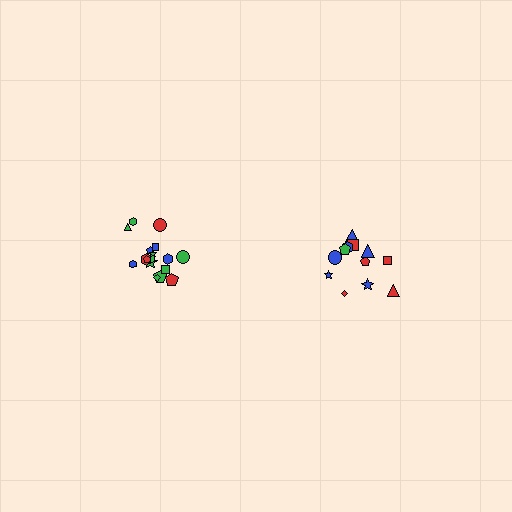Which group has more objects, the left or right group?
The left group.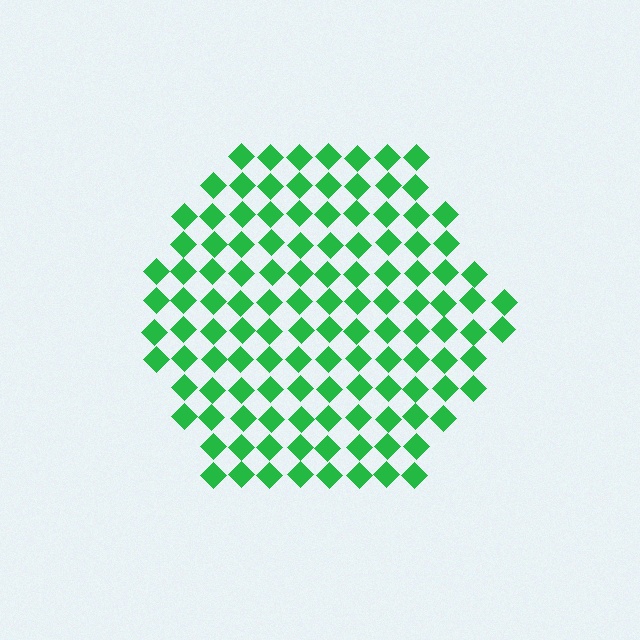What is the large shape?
The large shape is a hexagon.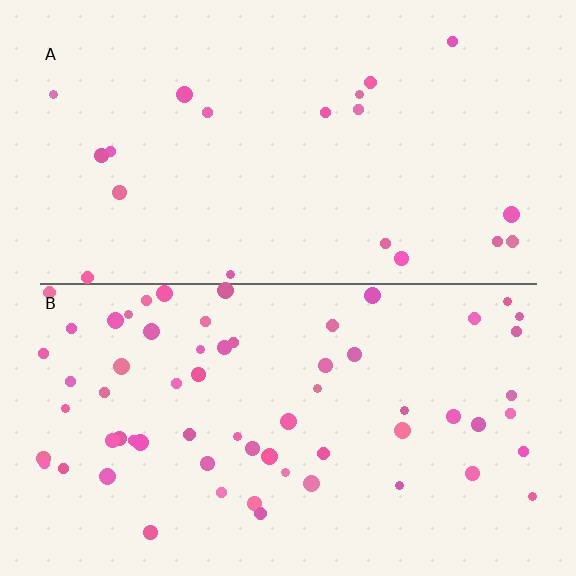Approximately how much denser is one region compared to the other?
Approximately 3.2× — region B over region A.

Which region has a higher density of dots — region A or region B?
B (the bottom).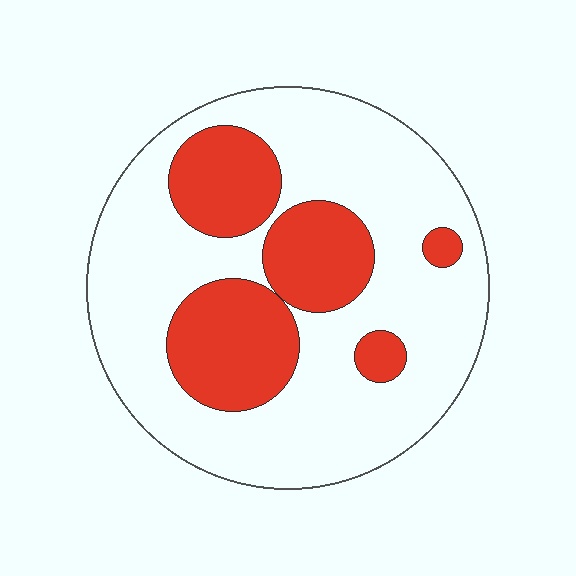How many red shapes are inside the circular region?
5.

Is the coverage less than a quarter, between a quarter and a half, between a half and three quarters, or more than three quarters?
Between a quarter and a half.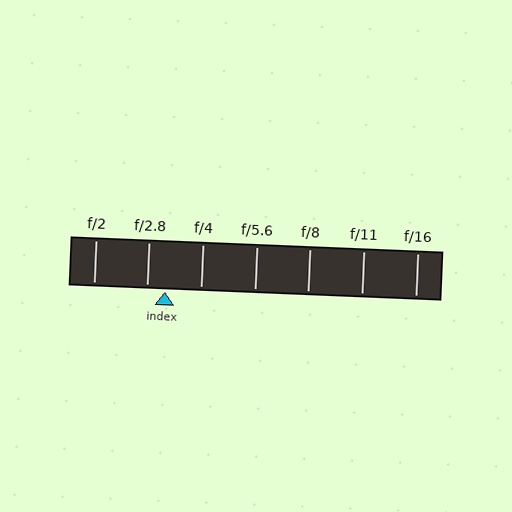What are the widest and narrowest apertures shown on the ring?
The widest aperture shown is f/2 and the narrowest is f/16.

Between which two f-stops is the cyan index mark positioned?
The index mark is between f/2.8 and f/4.